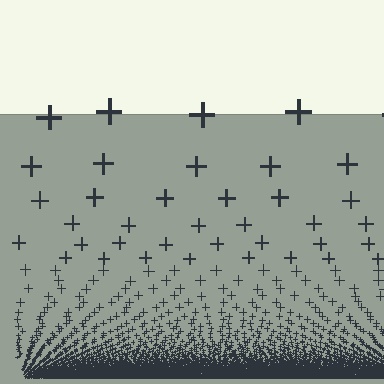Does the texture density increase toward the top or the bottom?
Density increases toward the bottom.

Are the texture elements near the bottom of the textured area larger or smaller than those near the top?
Smaller. The gradient is inverted — elements near the bottom are smaller and denser.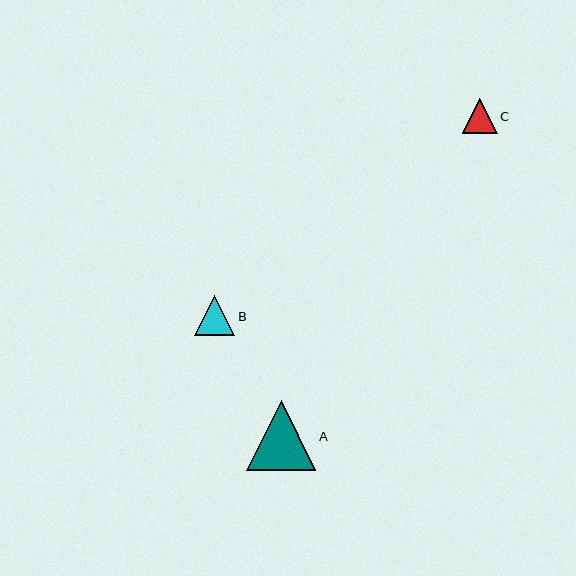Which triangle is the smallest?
Triangle C is the smallest with a size of approximately 35 pixels.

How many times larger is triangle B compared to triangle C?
Triangle B is approximately 1.2 times the size of triangle C.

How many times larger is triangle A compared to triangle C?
Triangle A is approximately 2.0 times the size of triangle C.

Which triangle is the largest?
Triangle A is the largest with a size of approximately 69 pixels.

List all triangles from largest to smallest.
From largest to smallest: A, B, C.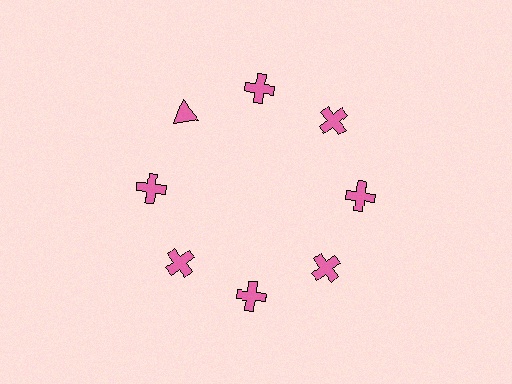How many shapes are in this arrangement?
There are 8 shapes arranged in a ring pattern.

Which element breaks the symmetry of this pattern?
The pink triangle at roughly the 10 o'clock position breaks the symmetry. All other shapes are pink crosses.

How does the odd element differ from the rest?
It has a different shape: triangle instead of cross.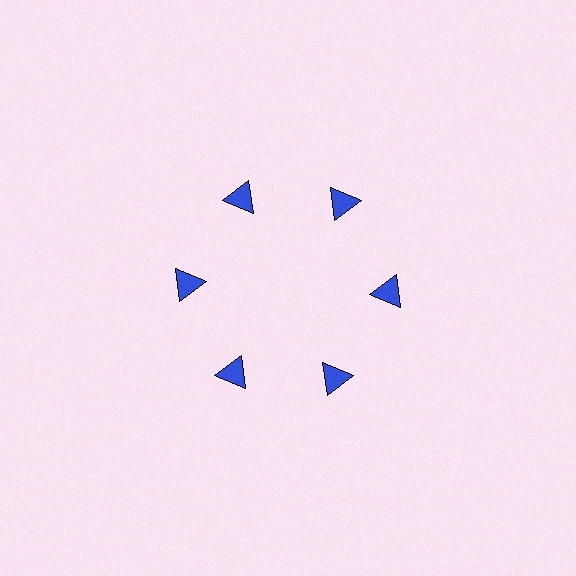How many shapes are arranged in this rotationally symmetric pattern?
There are 6 shapes, arranged in 6 groups of 1.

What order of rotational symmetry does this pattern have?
This pattern has 6-fold rotational symmetry.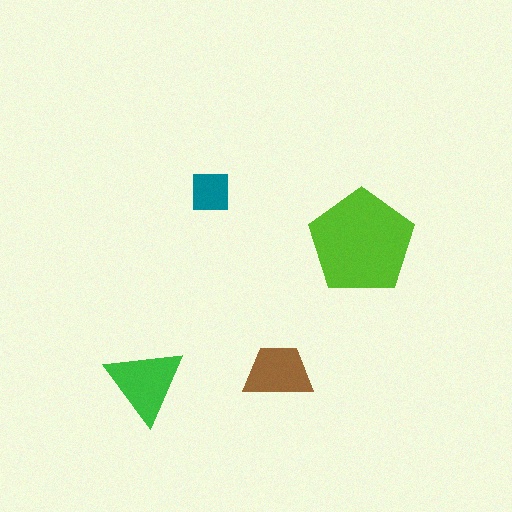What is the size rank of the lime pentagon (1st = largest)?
1st.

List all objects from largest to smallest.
The lime pentagon, the green triangle, the brown trapezoid, the teal square.